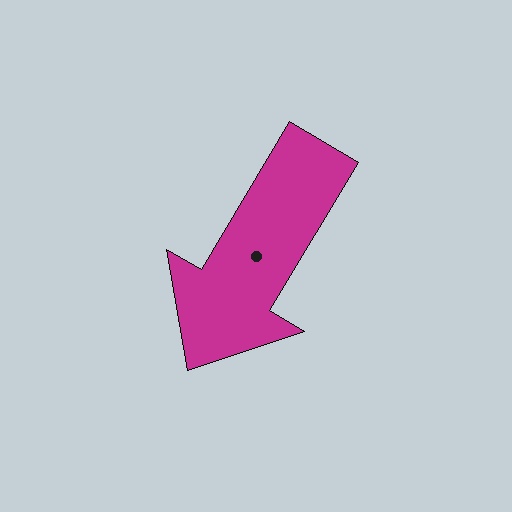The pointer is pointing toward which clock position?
Roughly 7 o'clock.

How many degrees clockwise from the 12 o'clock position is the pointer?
Approximately 211 degrees.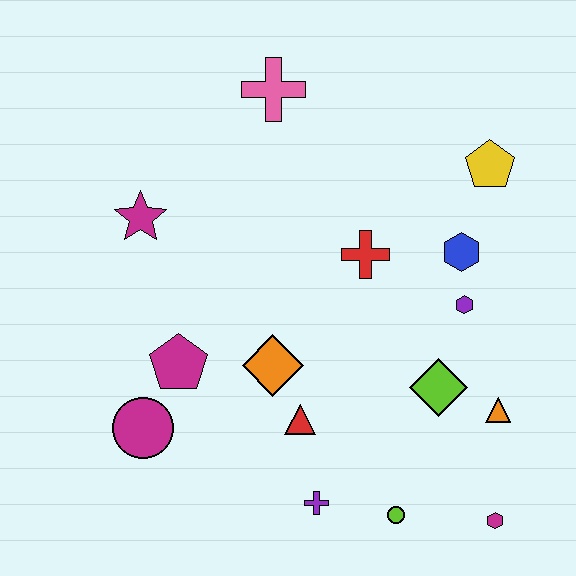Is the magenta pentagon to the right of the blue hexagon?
No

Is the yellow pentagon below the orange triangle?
No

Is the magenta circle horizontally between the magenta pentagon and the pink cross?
No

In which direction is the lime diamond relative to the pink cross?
The lime diamond is below the pink cross.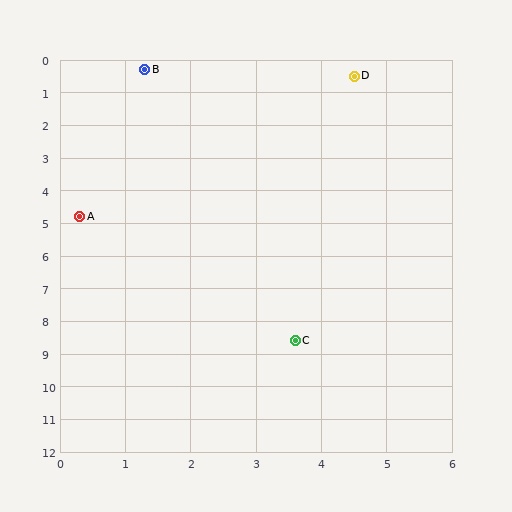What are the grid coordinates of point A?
Point A is at approximately (0.3, 4.8).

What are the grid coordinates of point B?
Point B is at approximately (1.3, 0.3).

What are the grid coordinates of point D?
Point D is at approximately (4.5, 0.5).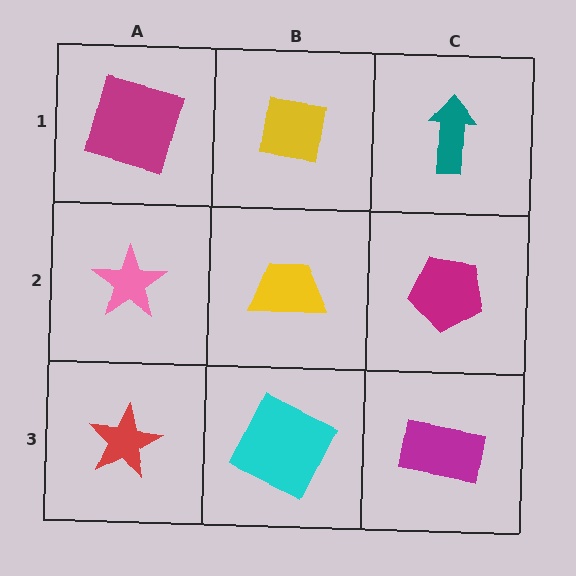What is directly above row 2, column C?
A teal arrow.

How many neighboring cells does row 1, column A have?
2.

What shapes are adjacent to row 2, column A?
A magenta square (row 1, column A), a red star (row 3, column A), a yellow trapezoid (row 2, column B).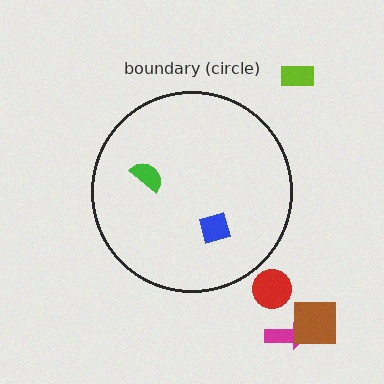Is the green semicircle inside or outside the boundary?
Inside.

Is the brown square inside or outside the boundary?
Outside.